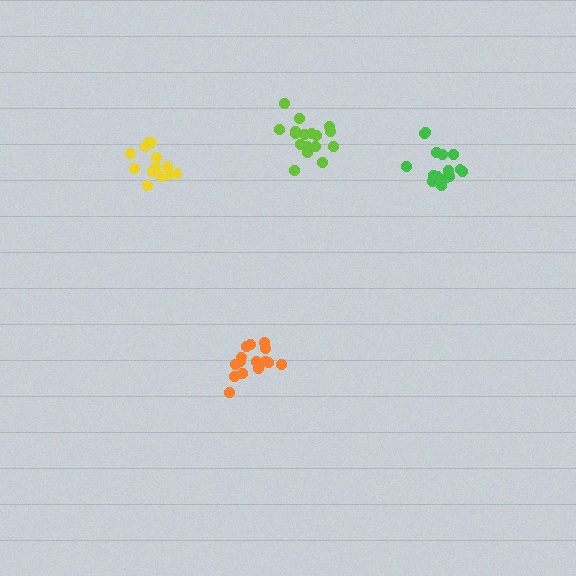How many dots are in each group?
Group 1: 15 dots, Group 2: 17 dots, Group 3: 15 dots, Group 4: 14 dots (61 total).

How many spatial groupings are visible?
There are 4 spatial groupings.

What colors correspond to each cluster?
The clusters are colored: green, lime, orange, yellow.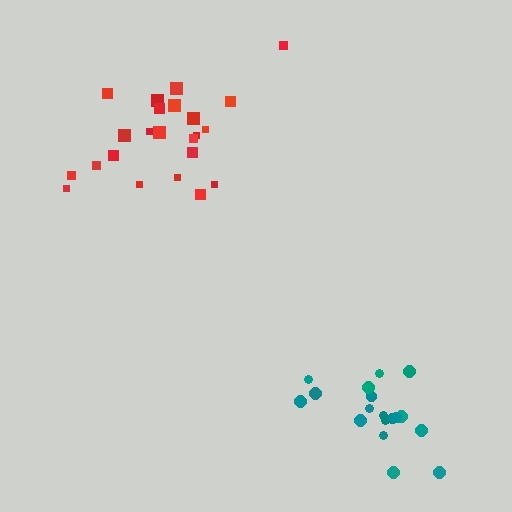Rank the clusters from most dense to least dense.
red, teal.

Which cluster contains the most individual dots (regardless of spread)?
Red (23).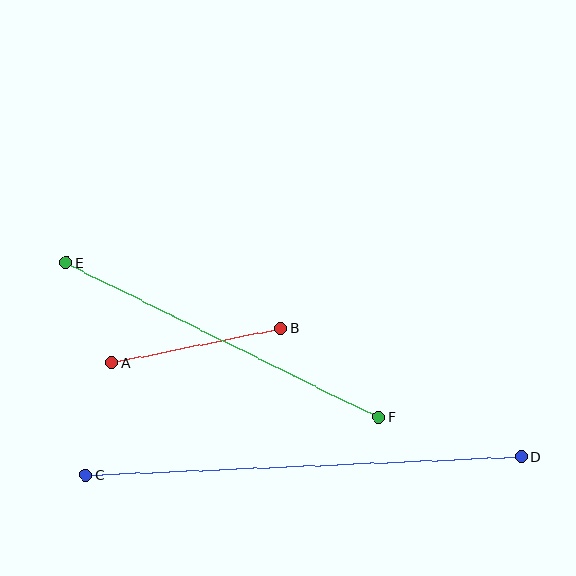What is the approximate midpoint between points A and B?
The midpoint is at approximately (196, 345) pixels.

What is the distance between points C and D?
The distance is approximately 436 pixels.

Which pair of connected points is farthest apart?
Points C and D are farthest apart.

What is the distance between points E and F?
The distance is approximately 348 pixels.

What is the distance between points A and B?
The distance is approximately 173 pixels.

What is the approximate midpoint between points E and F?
The midpoint is at approximately (222, 340) pixels.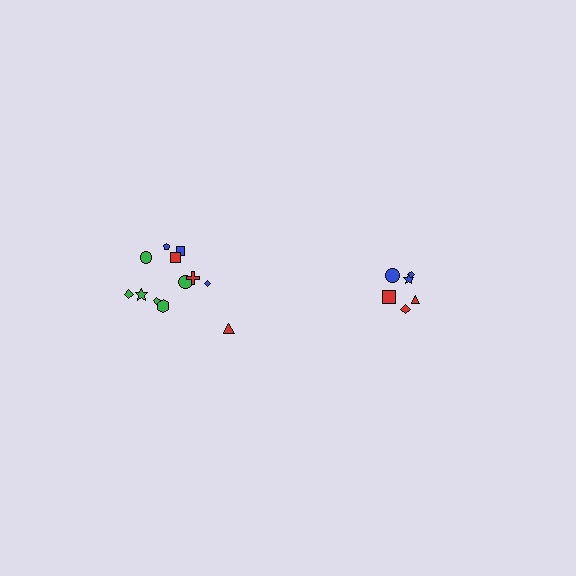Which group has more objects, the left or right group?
The left group.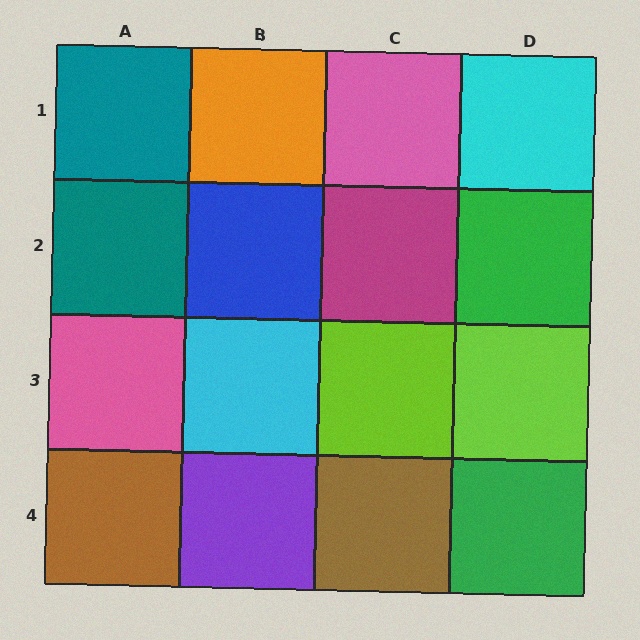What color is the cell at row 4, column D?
Green.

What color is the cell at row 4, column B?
Purple.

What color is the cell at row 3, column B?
Cyan.